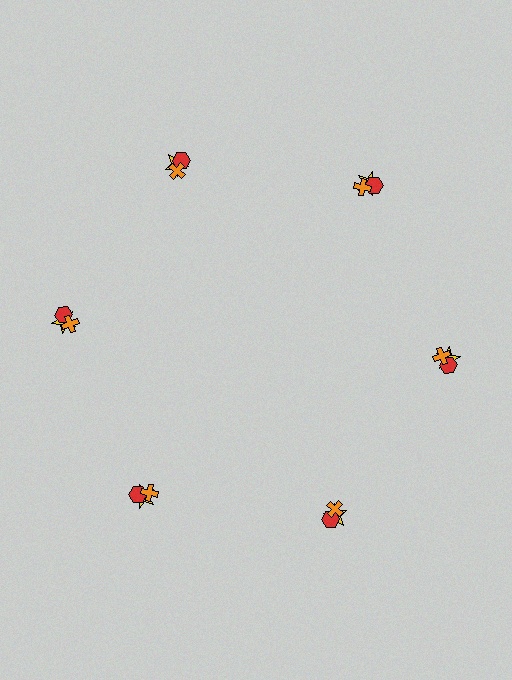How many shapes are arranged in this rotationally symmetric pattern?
There are 18 shapes, arranged in 6 groups of 3.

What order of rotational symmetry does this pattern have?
This pattern has 6-fold rotational symmetry.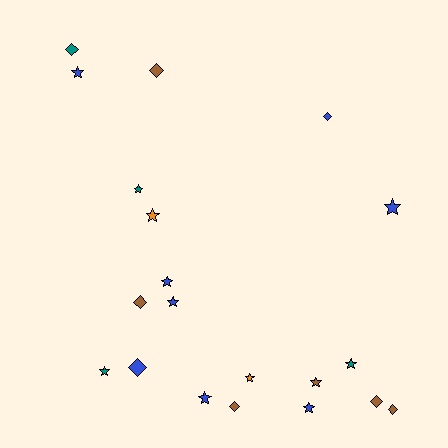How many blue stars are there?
There are 6 blue stars.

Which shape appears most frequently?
Star, with 12 objects.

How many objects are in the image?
There are 20 objects.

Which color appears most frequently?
Blue, with 8 objects.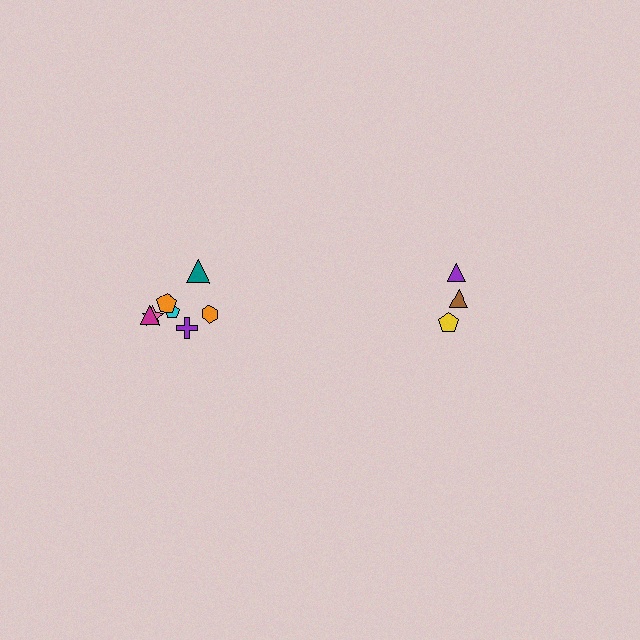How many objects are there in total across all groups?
There are 10 objects.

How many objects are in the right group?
There are 3 objects.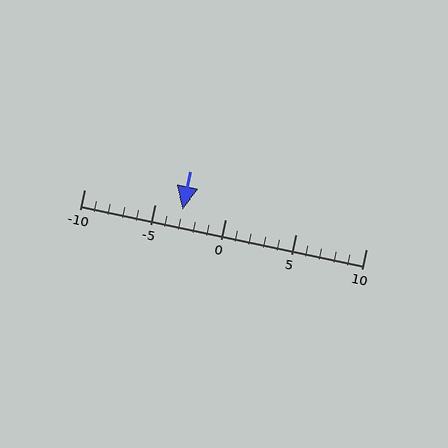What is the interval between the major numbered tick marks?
The major tick marks are spaced 5 units apart.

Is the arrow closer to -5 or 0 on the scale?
The arrow is closer to -5.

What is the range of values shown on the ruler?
The ruler shows values from -10 to 10.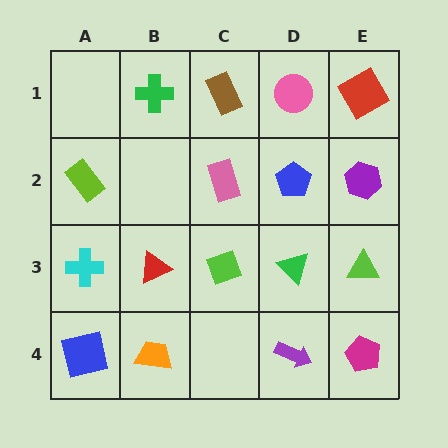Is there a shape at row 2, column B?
No, that cell is empty.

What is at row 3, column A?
A cyan cross.